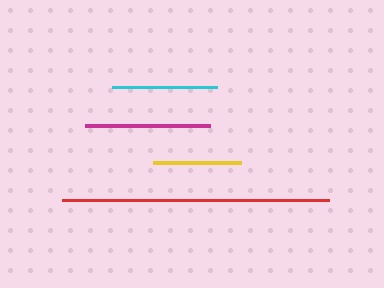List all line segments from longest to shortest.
From longest to shortest: red, magenta, cyan, yellow.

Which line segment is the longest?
The red line is the longest at approximately 268 pixels.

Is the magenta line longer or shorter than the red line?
The red line is longer than the magenta line.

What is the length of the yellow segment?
The yellow segment is approximately 88 pixels long.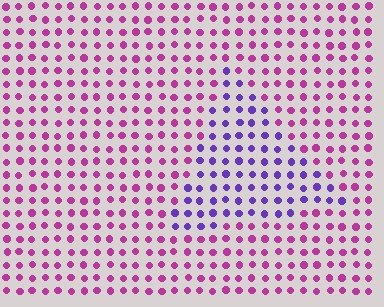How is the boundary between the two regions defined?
The boundary is defined purely by a slight shift in hue (about 51 degrees). Spacing, size, and orientation are identical on both sides.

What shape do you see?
I see a triangle.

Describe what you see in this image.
The image is filled with small magenta elements in a uniform arrangement. A triangle-shaped region is visible where the elements are tinted to a slightly different hue, forming a subtle color boundary.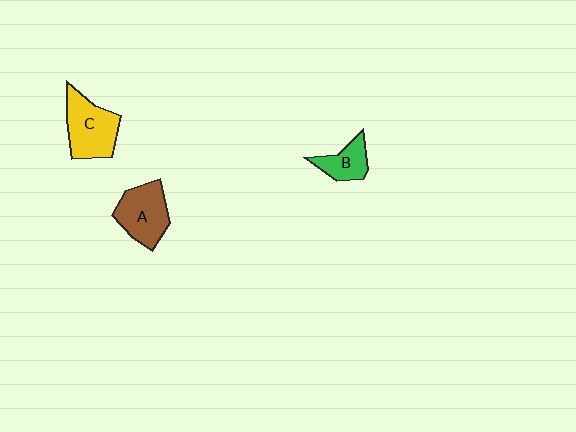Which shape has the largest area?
Shape C (yellow).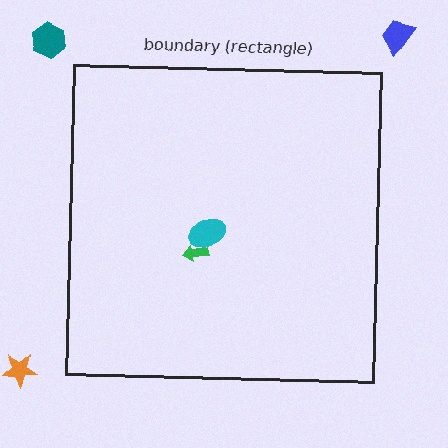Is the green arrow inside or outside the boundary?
Inside.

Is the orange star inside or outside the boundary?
Outside.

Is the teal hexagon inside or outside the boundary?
Outside.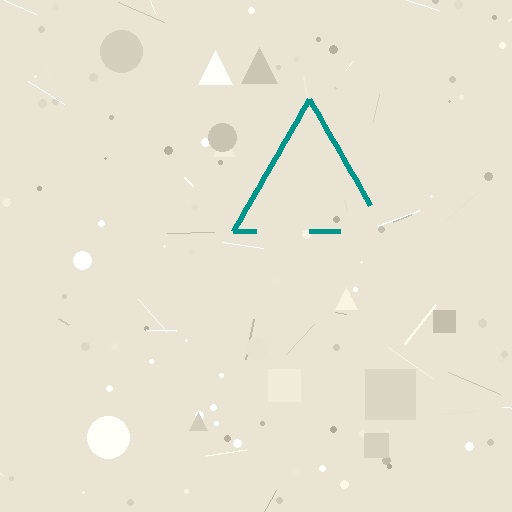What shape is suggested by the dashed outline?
The dashed outline suggests a triangle.